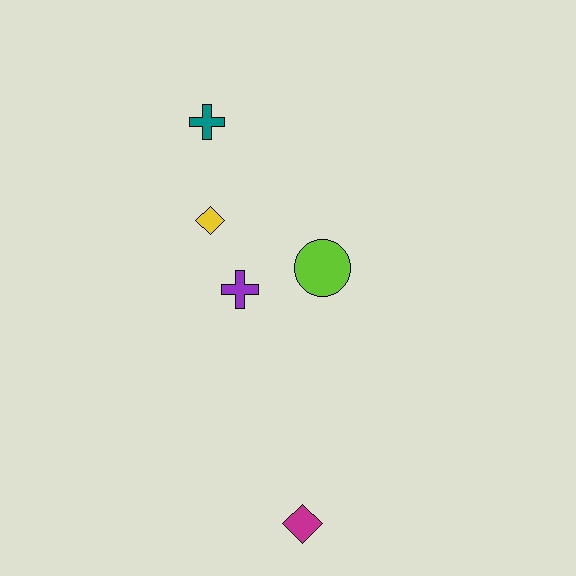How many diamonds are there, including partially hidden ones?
There are 2 diamonds.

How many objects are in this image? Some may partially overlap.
There are 5 objects.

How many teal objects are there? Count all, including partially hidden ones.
There is 1 teal object.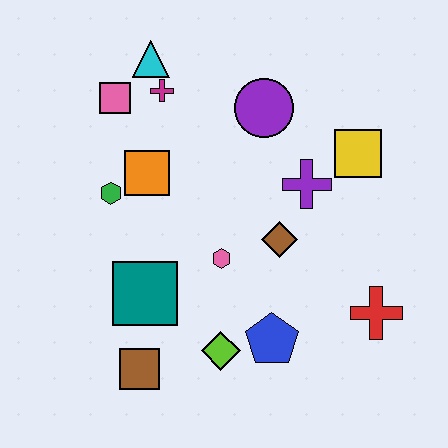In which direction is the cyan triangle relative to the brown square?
The cyan triangle is above the brown square.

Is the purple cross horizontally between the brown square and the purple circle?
No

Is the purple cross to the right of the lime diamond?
Yes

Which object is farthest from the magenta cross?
The red cross is farthest from the magenta cross.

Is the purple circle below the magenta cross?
Yes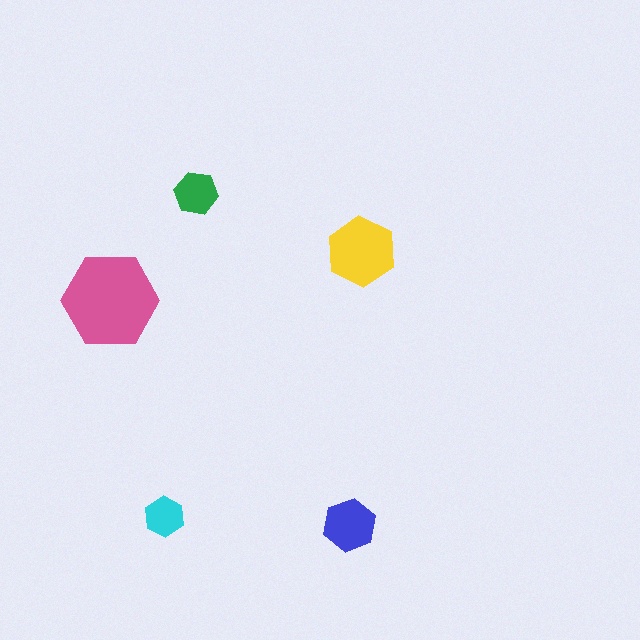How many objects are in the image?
There are 5 objects in the image.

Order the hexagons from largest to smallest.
the pink one, the yellow one, the blue one, the green one, the cyan one.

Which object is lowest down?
The blue hexagon is bottommost.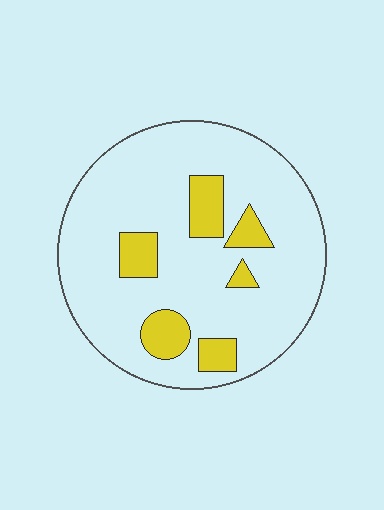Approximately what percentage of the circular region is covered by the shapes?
Approximately 15%.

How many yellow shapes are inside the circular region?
6.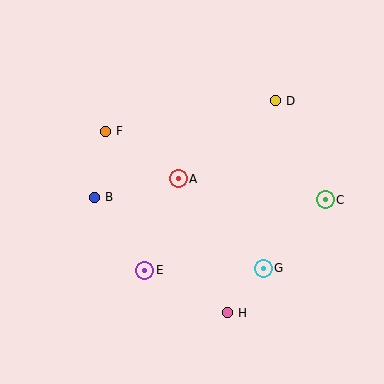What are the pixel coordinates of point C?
Point C is at (325, 200).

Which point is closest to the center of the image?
Point A at (178, 179) is closest to the center.